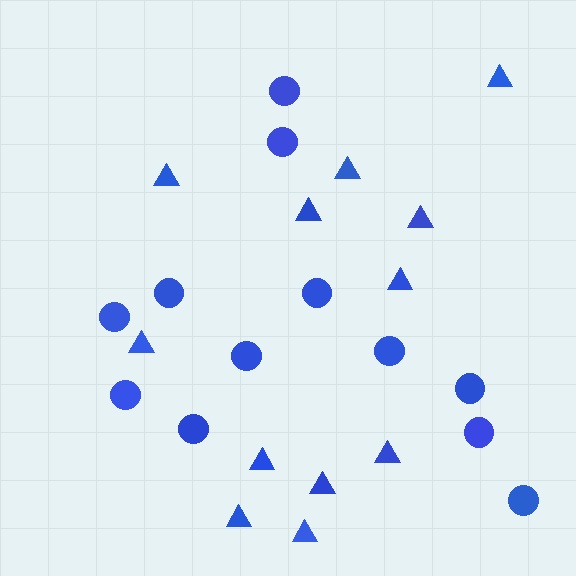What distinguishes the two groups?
There are 2 groups: one group of triangles (12) and one group of circles (12).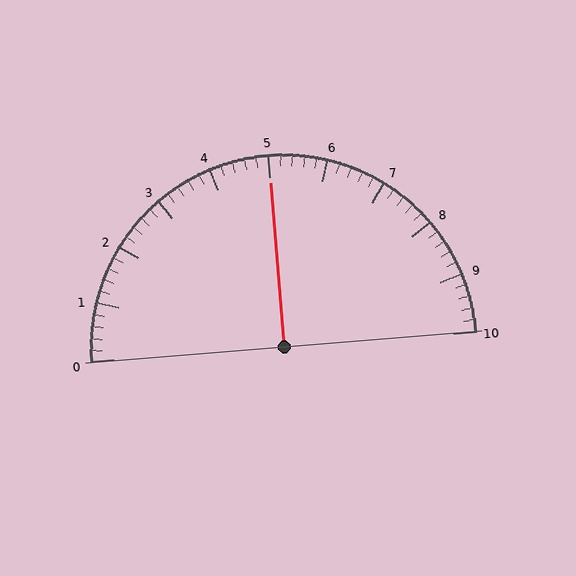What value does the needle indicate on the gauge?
The needle indicates approximately 5.0.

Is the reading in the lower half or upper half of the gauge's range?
The reading is in the upper half of the range (0 to 10).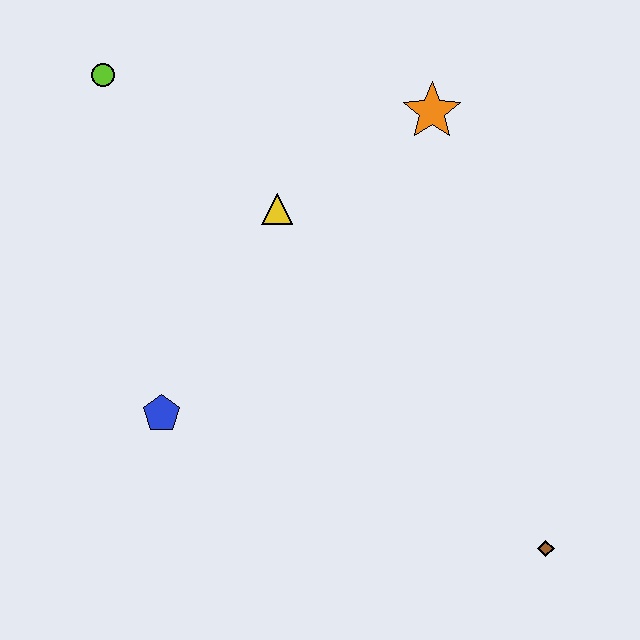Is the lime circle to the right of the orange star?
No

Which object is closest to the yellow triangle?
The orange star is closest to the yellow triangle.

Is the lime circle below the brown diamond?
No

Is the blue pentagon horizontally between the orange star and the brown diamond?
No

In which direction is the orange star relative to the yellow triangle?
The orange star is to the right of the yellow triangle.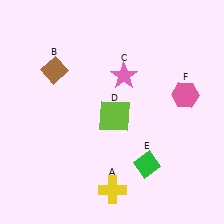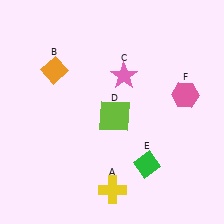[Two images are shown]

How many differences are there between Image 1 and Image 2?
There is 1 difference between the two images.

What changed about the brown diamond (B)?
In Image 1, B is brown. In Image 2, it changed to orange.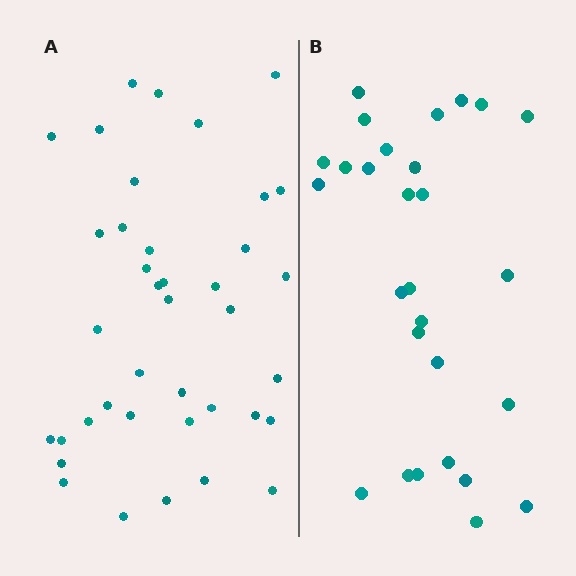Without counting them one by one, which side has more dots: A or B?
Region A (the left region) has more dots.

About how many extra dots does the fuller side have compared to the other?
Region A has roughly 12 or so more dots than region B.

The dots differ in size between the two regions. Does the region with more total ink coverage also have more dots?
No. Region B has more total ink coverage because its dots are larger, but region A actually contains more individual dots. Total area can be misleading — the number of items is what matters here.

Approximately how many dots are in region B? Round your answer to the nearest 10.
About 30 dots. (The exact count is 28, which rounds to 30.)